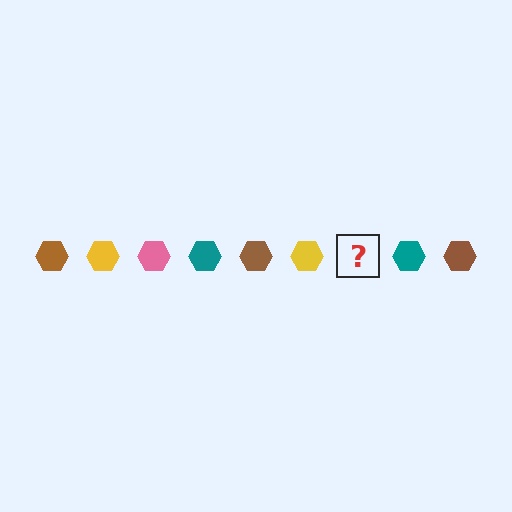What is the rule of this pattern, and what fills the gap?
The rule is that the pattern cycles through brown, yellow, pink, teal hexagons. The gap should be filled with a pink hexagon.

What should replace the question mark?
The question mark should be replaced with a pink hexagon.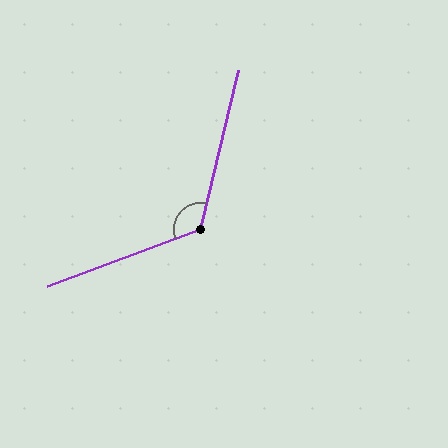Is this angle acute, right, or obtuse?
It is obtuse.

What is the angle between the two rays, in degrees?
Approximately 124 degrees.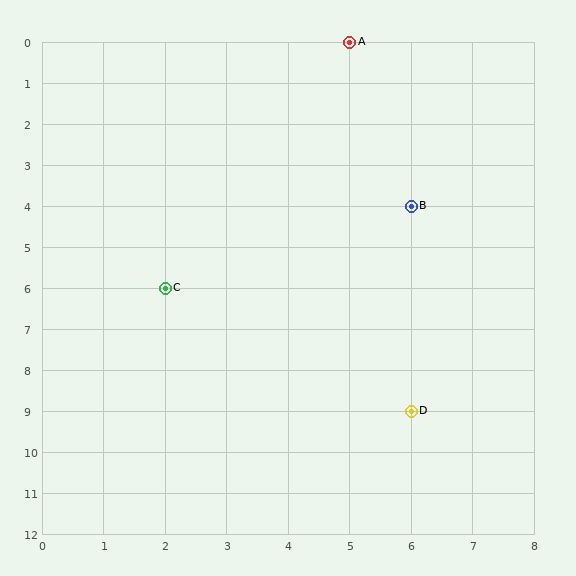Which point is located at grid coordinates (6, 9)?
Point D is at (6, 9).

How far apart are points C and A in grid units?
Points C and A are 3 columns and 6 rows apart (about 6.7 grid units diagonally).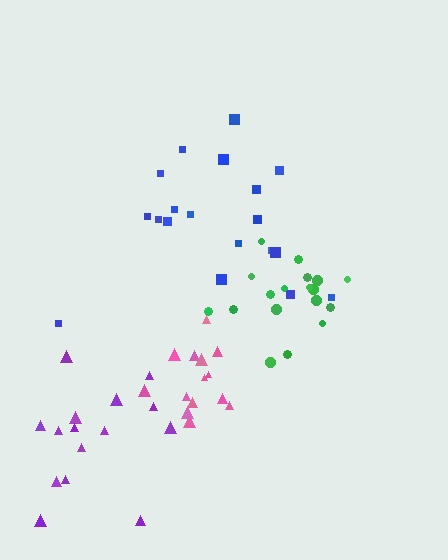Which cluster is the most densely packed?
Pink.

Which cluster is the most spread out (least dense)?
Blue.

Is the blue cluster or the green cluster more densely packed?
Green.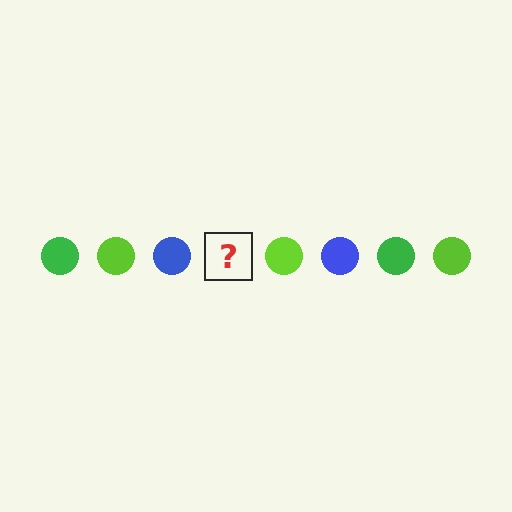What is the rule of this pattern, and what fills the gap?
The rule is that the pattern cycles through green, lime, blue circles. The gap should be filled with a green circle.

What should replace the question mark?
The question mark should be replaced with a green circle.